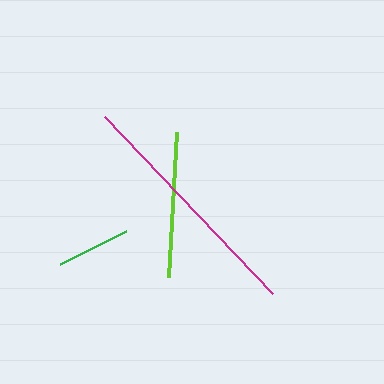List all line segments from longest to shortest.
From longest to shortest: magenta, lime, green.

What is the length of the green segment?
The green segment is approximately 74 pixels long.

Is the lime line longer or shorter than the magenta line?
The magenta line is longer than the lime line.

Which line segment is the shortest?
The green line is the shortest at approximately 74 pixels.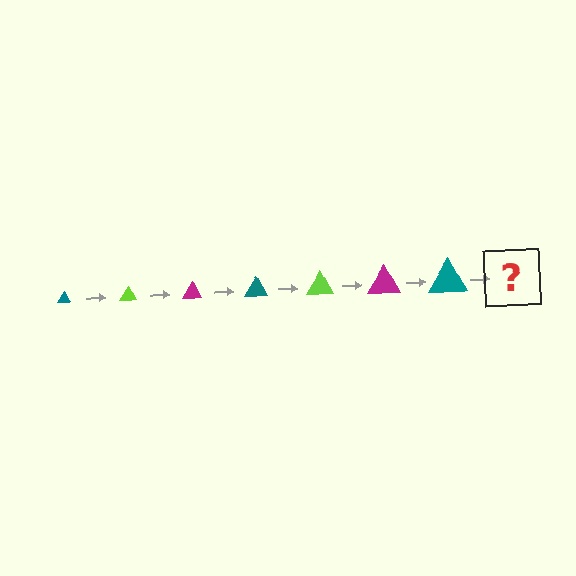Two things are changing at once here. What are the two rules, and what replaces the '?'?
The two rules are that the triangle grows larger each step and the color cycles through teal, lime, and magenta. The '?' should be a lime triangle, larger than the previous one.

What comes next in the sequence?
The next element should be a lime triangle, larger than the previous one.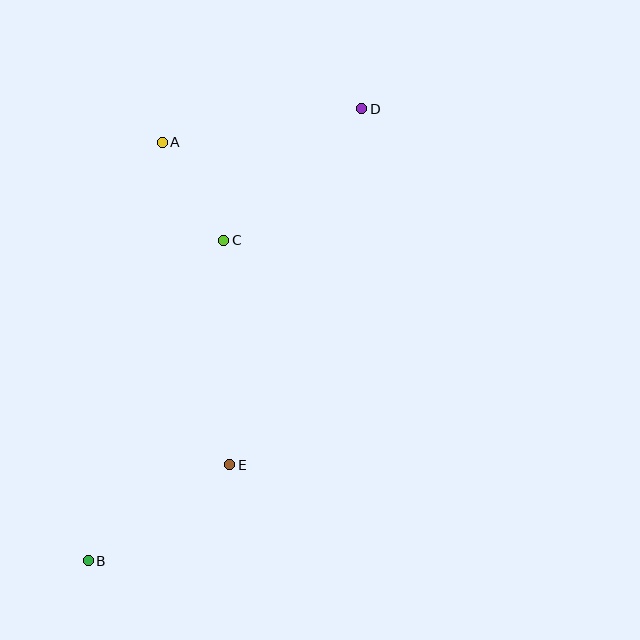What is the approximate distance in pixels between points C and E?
The distance between C and E is approximately 225 pixels.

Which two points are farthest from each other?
Points B and D are farthest from each other.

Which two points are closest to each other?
Points A and C are closest to each other.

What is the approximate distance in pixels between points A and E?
The distance between A and E is approximately 330 pixels.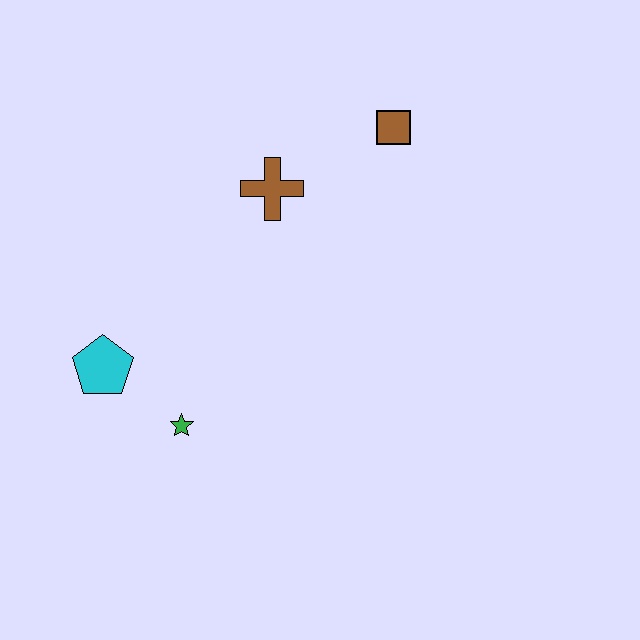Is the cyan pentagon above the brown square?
No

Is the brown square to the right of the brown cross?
Yes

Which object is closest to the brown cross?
The brown square is closest to the brown cross.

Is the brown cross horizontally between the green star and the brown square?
Yes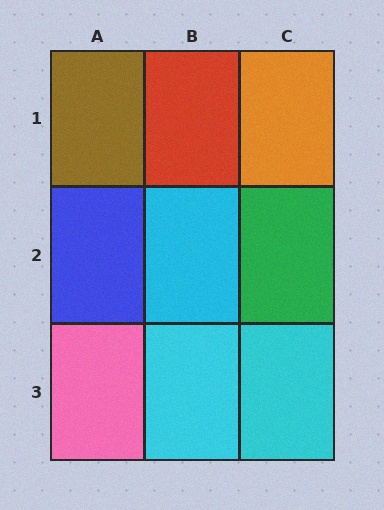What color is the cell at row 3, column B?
Cyan.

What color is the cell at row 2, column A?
Blue.